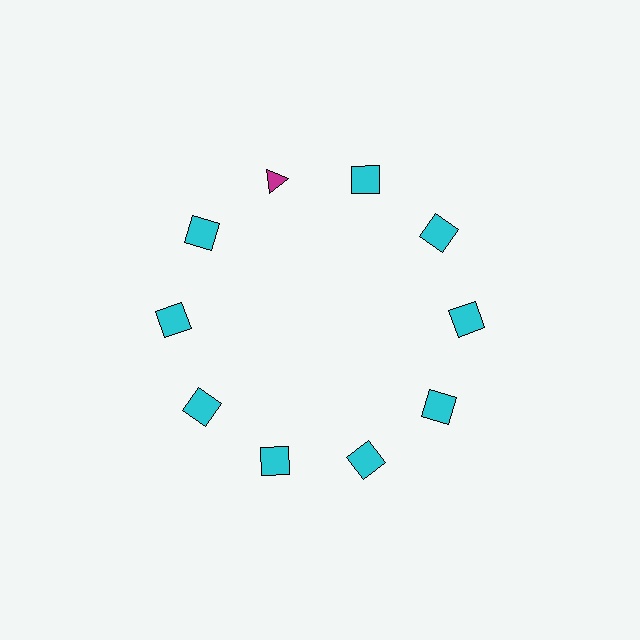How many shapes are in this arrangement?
There are 10 shapes arranged in a ring pattern.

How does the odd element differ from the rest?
It differs in both color (magenta instead of cyan) and shape (triangle instead of square).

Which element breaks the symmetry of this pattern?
The magenta triangle at roughly the 11 o'clock position breaks the symmetry. All other shapes are cyan squares.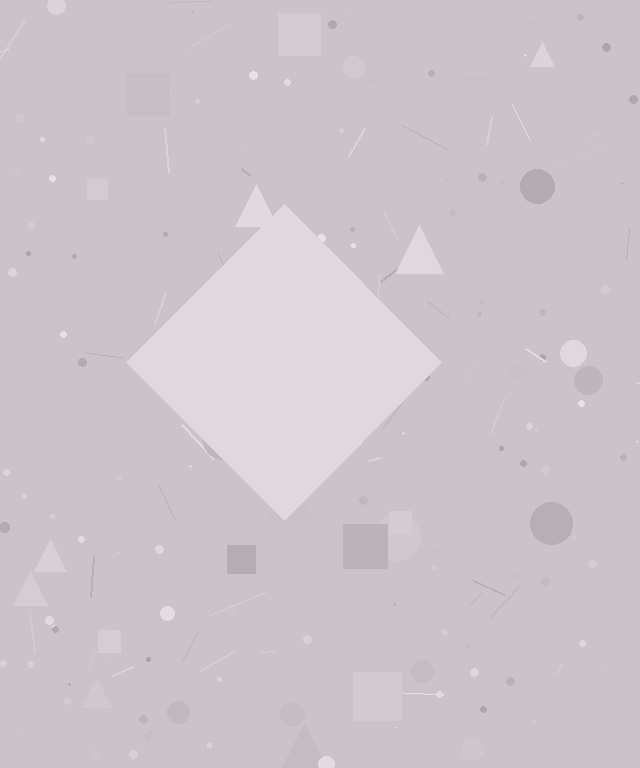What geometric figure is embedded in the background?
A diamond is embedded in the background.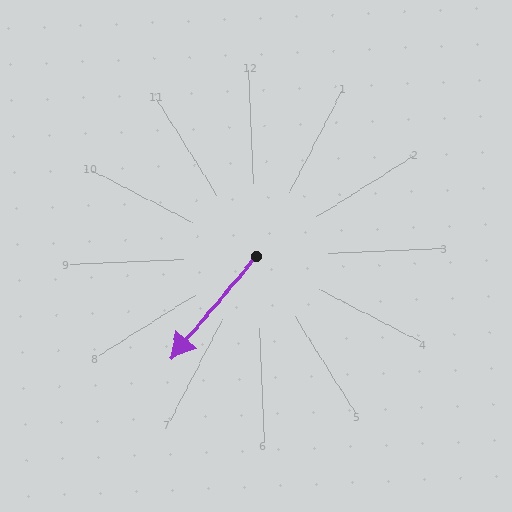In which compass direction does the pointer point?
Southwest.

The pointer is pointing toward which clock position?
Roughly 7 o'clock.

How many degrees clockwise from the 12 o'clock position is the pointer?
Approximately 222 degrees.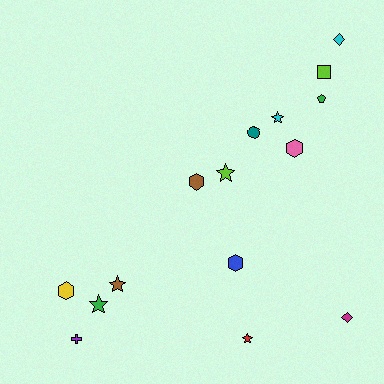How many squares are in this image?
There is 1 square.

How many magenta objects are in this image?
There is 1 magenta object.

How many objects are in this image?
There are 15 objects.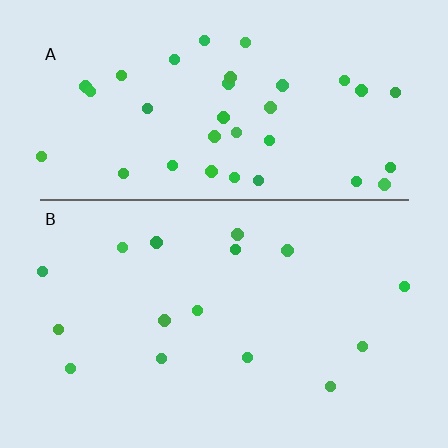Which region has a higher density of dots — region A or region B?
A (the top).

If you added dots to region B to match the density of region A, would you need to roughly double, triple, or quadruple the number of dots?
Approximately double.